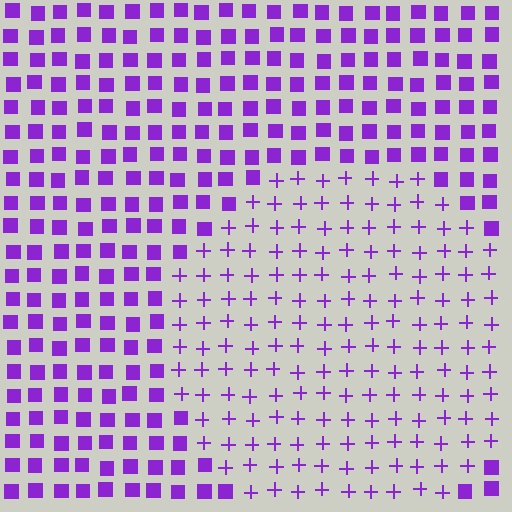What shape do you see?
I see a circle.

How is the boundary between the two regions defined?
The boundary is defined by a change in element shape: plus signs inside vs. squares outside. All elements share the same color and spacing.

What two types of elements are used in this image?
The image uses plus signs inside the circle region and squares outside it.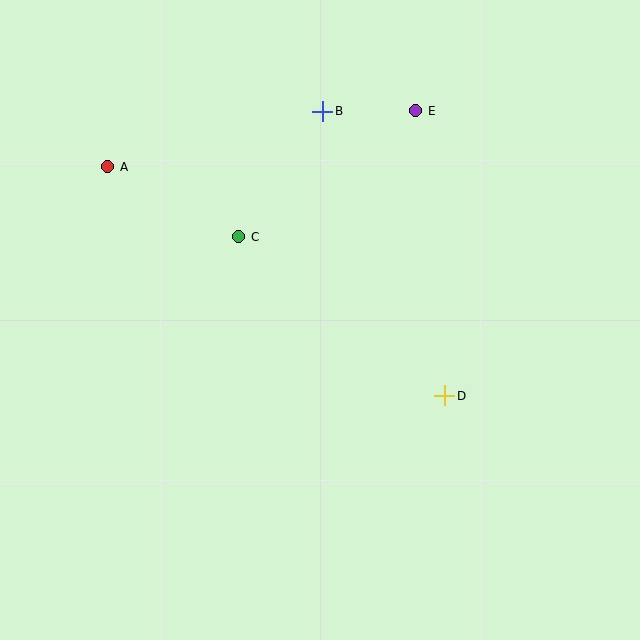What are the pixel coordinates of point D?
Point D is at (445, 396).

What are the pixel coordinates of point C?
Point C is at (239, 237).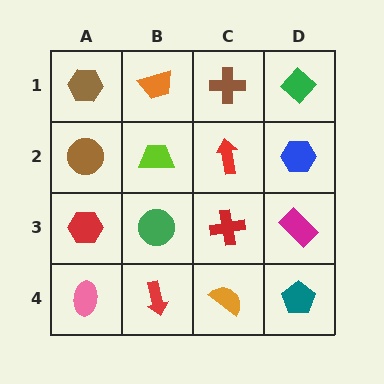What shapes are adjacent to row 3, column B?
A lime trapezoid (row 2, column B), a red arrow (row 4, column B), a red hexagon (row 3, column A), a red cross (row 3, column C).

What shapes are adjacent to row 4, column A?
A red hexagon (row 3, column A), a red arrow (row 4, column B).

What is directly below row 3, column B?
A red arrow.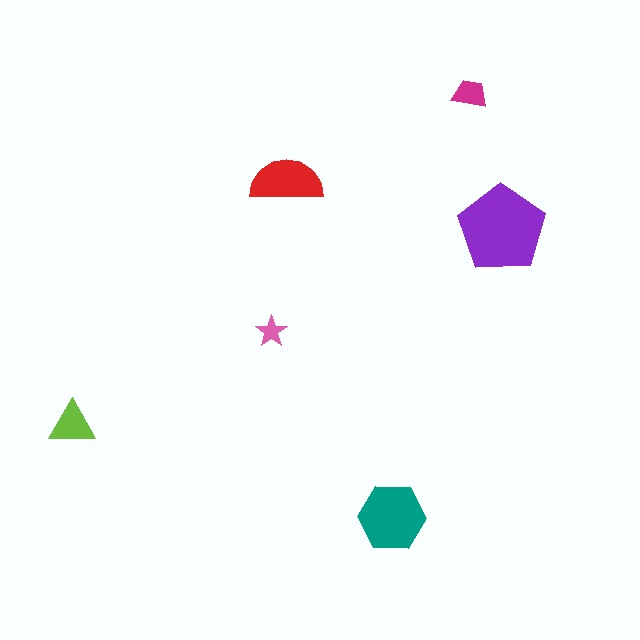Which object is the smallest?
The pink star.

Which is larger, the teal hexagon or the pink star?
The teal hexagon.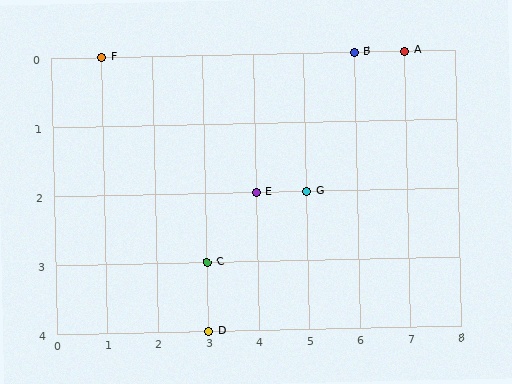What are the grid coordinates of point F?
Point F is at grid coordinates (1, 0).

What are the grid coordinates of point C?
Point C is at grid coordinates (3, 3).